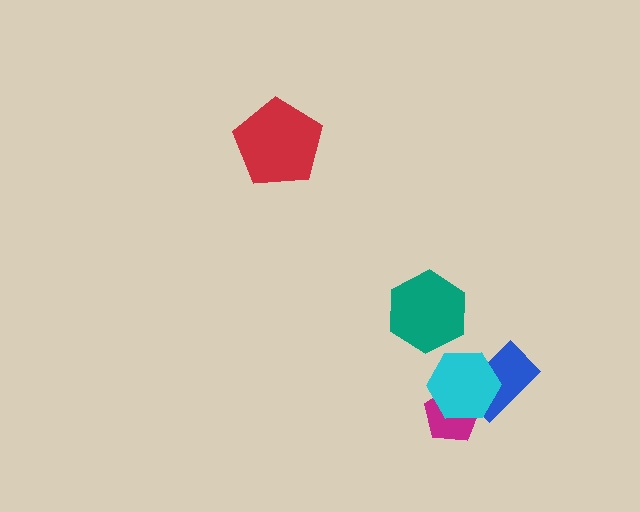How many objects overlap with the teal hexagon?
0 objects overlap with the teal hexagon.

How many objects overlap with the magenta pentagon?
2 objects overlap with the magenta pentagon.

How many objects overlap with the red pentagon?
0 objects overlap with the red pentagon.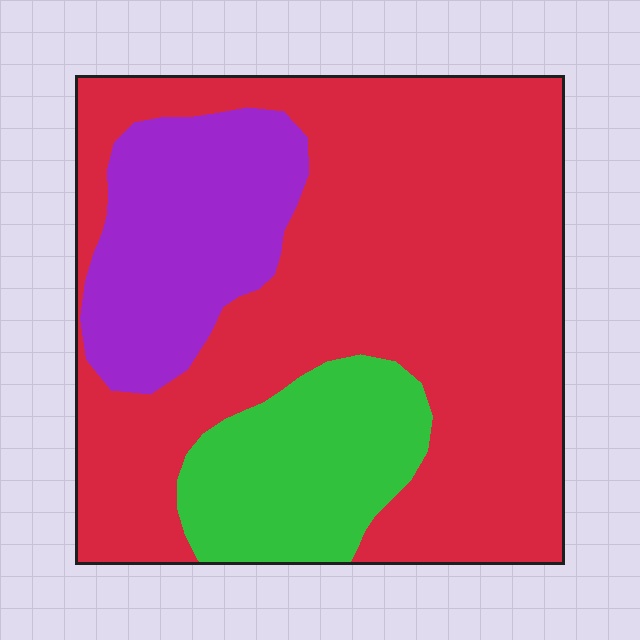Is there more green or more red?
Red.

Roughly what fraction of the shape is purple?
Purple covers around 20% of the shape.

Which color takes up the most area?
Red, at roughly 65%.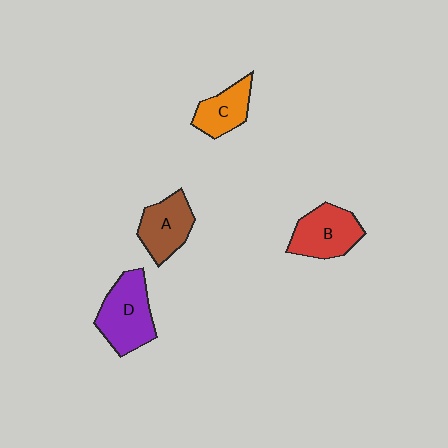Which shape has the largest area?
Shape D (purple).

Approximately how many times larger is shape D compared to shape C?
Approximately 1.6 times.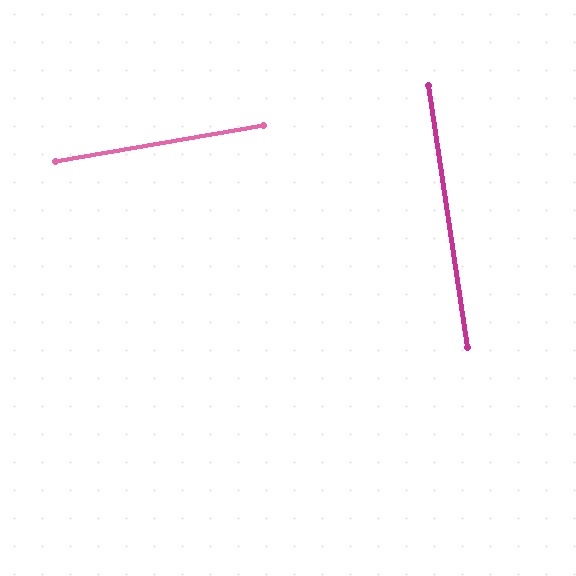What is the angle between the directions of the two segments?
Approximately 89 degrees.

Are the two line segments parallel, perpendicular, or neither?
Perpendicular — they meet at approximately 89°.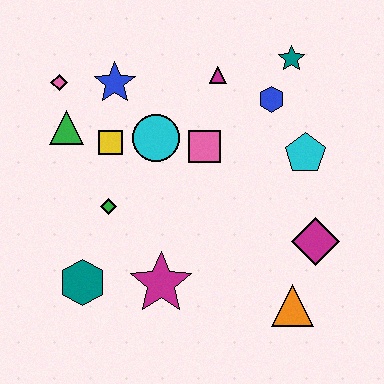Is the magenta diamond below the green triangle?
Yes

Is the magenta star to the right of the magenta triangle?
No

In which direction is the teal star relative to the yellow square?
The teal star is to the right of the yellow square.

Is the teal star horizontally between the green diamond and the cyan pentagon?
Yes